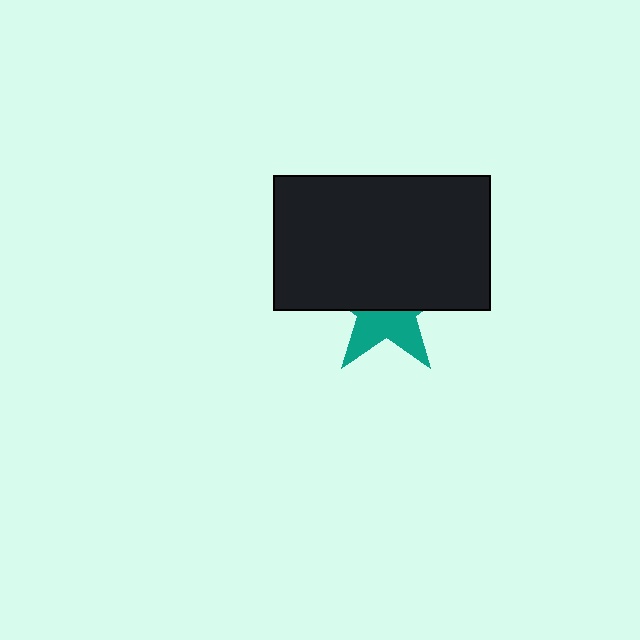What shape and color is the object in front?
The object in front is a black rectangle.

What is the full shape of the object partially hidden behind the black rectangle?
The partially hidden object is a teal star.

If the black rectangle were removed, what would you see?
You would see the complete teal star.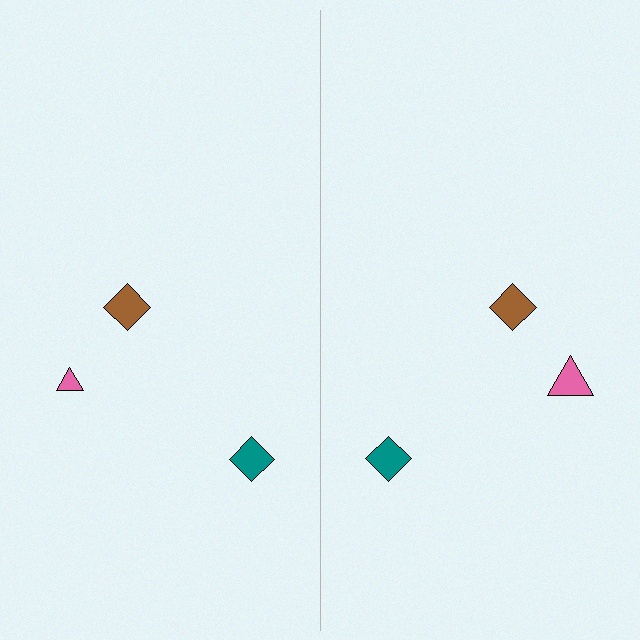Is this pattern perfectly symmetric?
No, the pattern is not perfectly symmetric. The pink triangle on the right side has a different size than its mirror counterpart.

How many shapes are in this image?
There are 6 shapes in this image.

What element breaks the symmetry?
The pink triangle on the right side has a different size than its mirror counterpart.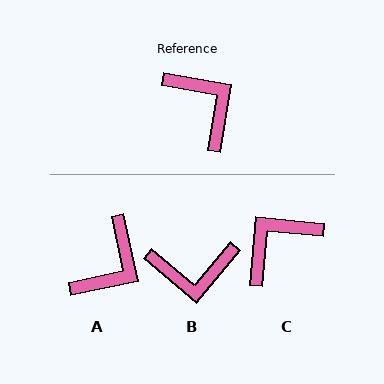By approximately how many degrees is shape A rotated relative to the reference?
Approximately 68 degrees clockwise.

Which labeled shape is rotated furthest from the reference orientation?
B, about 121 degrees away.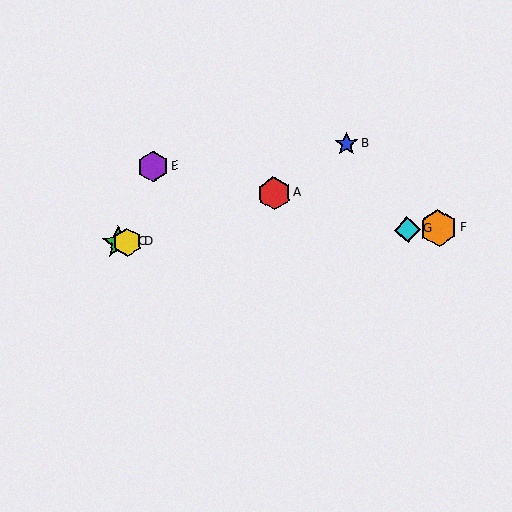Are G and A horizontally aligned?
No, G is at y≈229 and A is at y≈194.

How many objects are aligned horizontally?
4 objects (C, D, F, G) are aligned horizontally.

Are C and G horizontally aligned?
Yes, both are at y≈242.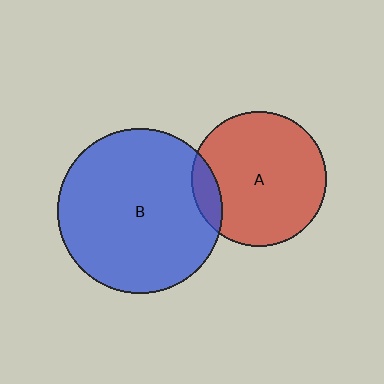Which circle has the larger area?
Circle B (blue).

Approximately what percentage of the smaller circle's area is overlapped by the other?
Approximately 10%.